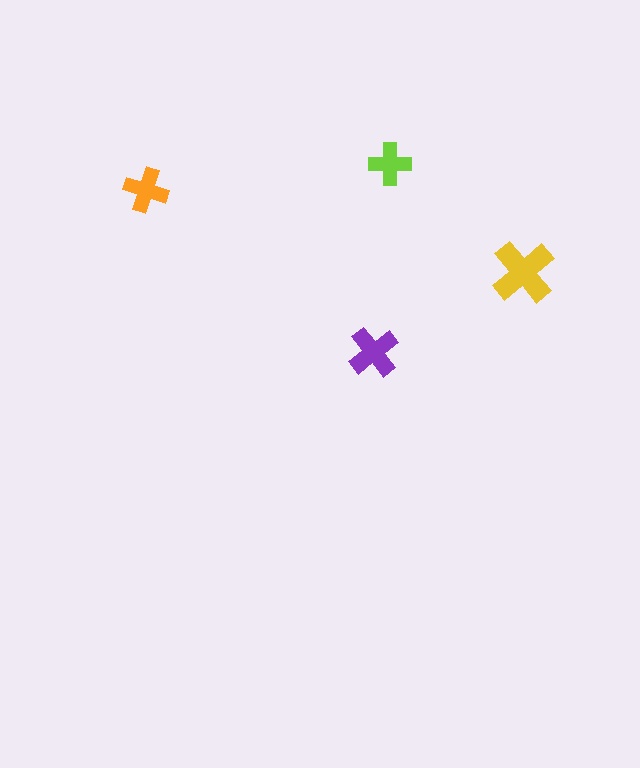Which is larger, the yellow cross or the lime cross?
The yellow one.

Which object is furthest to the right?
The yellow cross is rightmost.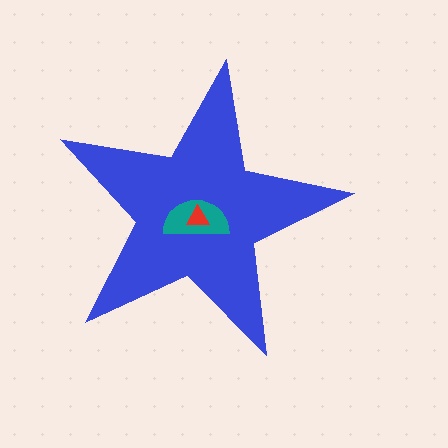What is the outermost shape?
The blue star.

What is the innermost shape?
The red triangle.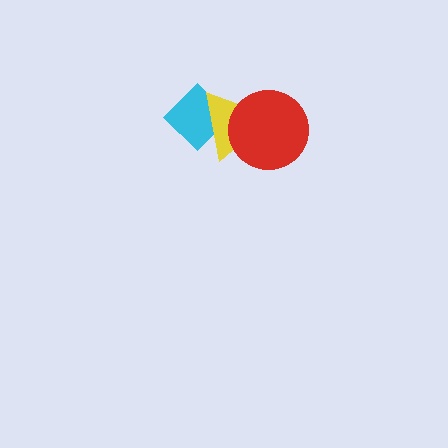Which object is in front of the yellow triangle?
The red circle is in front of the yellow triangle.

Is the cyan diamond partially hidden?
Yes, it is partially covered by another shape.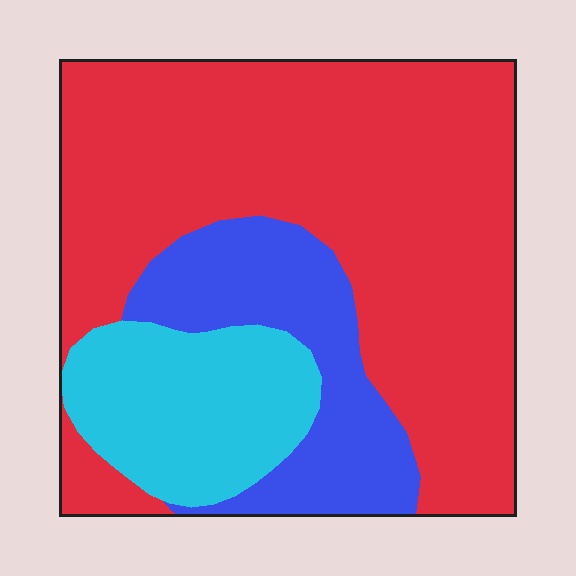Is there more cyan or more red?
Red.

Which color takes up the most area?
Red, at roughly 65%.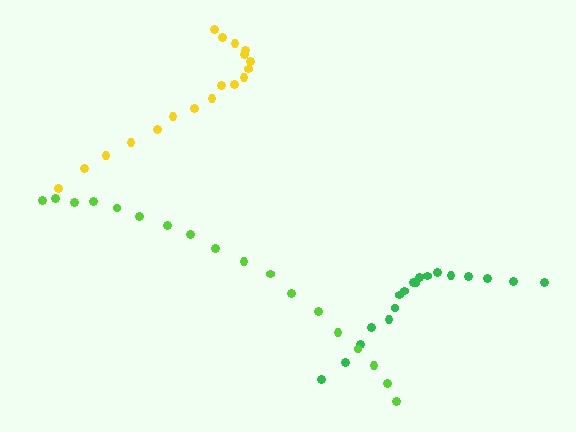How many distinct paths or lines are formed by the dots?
There are 3 distinct paths.